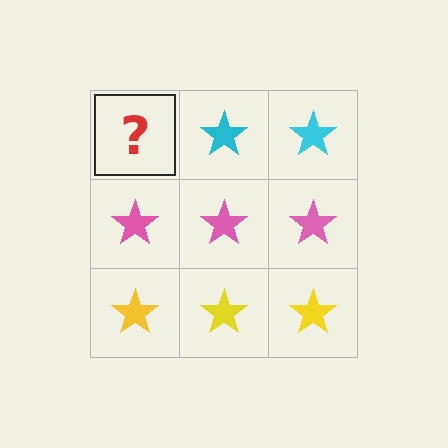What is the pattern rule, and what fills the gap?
The rule is that each row has a consistent color. The gap should be filled with a cyan star.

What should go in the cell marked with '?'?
The missing cell should contain a cyan star.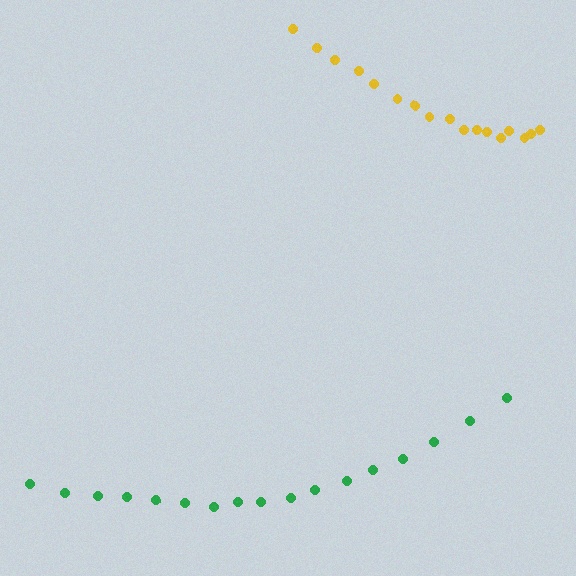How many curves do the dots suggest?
There are 2 distinct paths.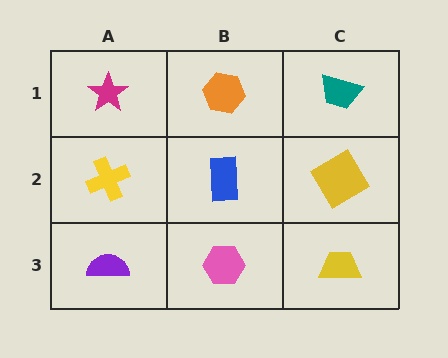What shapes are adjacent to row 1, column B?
A blue rectangle (row 2, column B), a magenta star (row 1, column A), a teal trapezoid (row 1, column C).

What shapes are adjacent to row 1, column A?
A yellow cross (row 2, column A), an orange hexagon (row 1, column B).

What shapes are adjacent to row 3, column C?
A yellow square (row 2, column C), a pink hexagon (row 3, column B).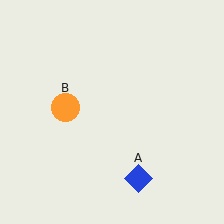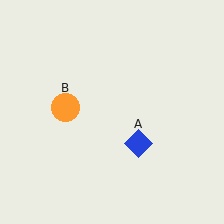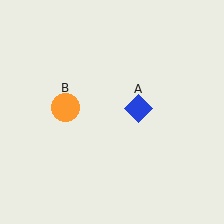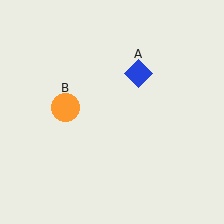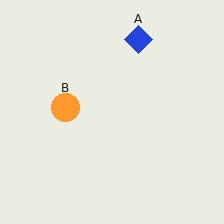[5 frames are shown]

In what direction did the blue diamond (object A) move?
The blue diamond (object A) moved up.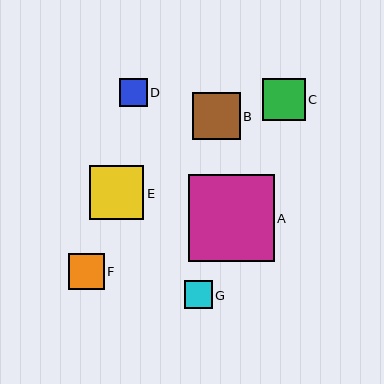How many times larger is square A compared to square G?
Square A is approximately 3.1 times the size of square G.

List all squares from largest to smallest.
From largest to smallest: A, E, B, C, F, G, D.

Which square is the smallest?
Square D is the smallest with a size of approximately 27 pixels.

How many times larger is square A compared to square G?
Square A is approximately 3.1 times the size of square G.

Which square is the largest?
Square A is the largest with a size of approximately 86 pixels.